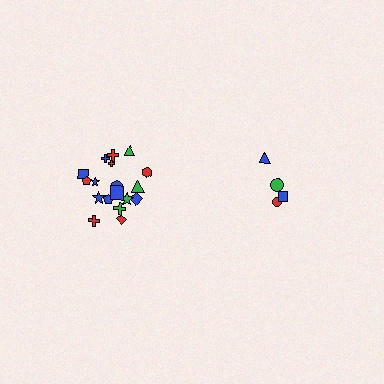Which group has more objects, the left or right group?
The left group.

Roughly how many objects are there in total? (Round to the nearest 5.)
Roughly 20 objects in total.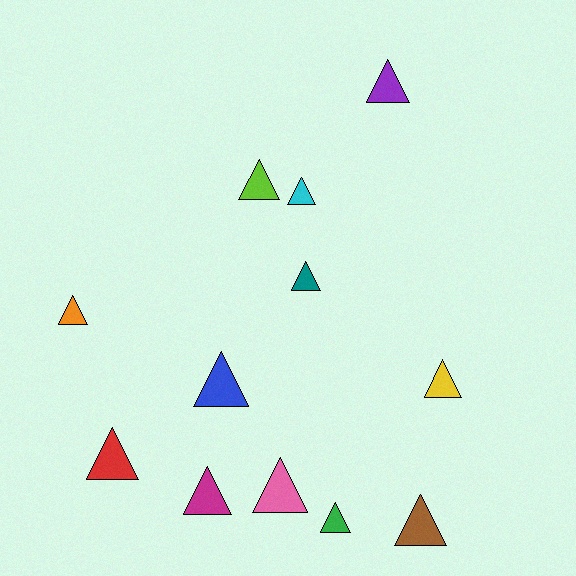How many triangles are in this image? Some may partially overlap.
There are 12 triangles.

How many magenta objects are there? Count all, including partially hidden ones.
There is 1 magenta object.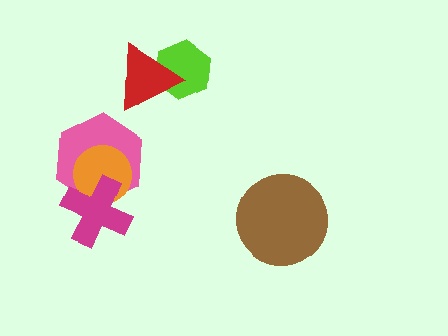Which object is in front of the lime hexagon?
The red triangle is in front of the lime hexagon.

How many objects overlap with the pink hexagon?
2 objects overlap with the pink hexagon.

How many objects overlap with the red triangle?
1 object overlaps with the red triangle.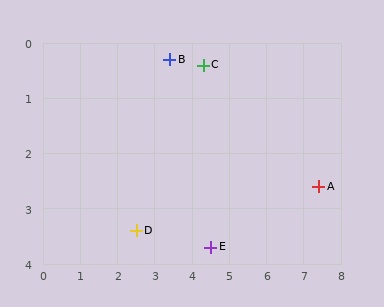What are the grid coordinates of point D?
Point D is at approximately (2.5, 3.4).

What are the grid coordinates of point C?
Point C is at approximately (4.3, 0.4).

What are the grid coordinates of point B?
Point B is at approximately (3.4, 0.3).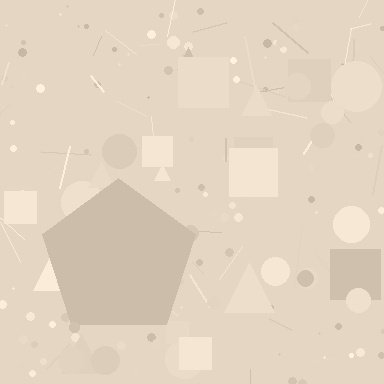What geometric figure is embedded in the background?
A pentagon is embedded in the background.